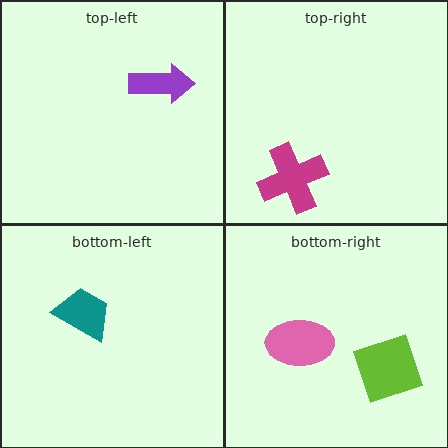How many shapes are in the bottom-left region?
1.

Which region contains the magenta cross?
The top-right region.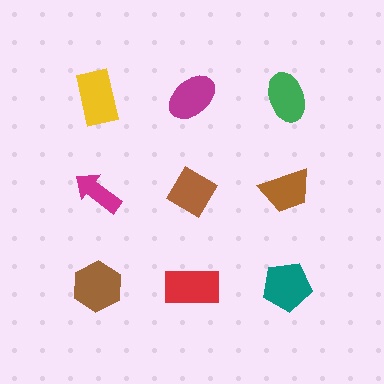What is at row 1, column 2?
A magenta ellipse.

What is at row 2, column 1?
A magenta arrow.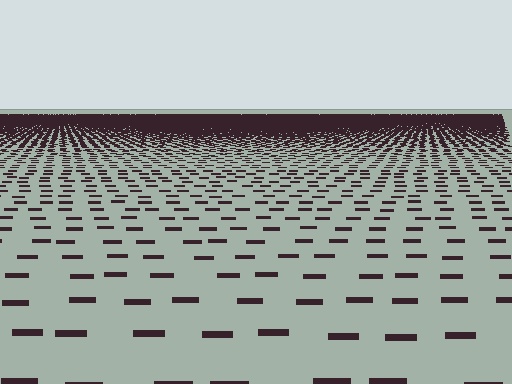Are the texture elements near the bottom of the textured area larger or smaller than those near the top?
Larger. Near the bottom, elements are closer to the viewer and appear at a bigger on-screen size.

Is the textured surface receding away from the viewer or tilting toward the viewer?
The surface is receding away from the viewer. Texture elements get smaller and denser toward the top.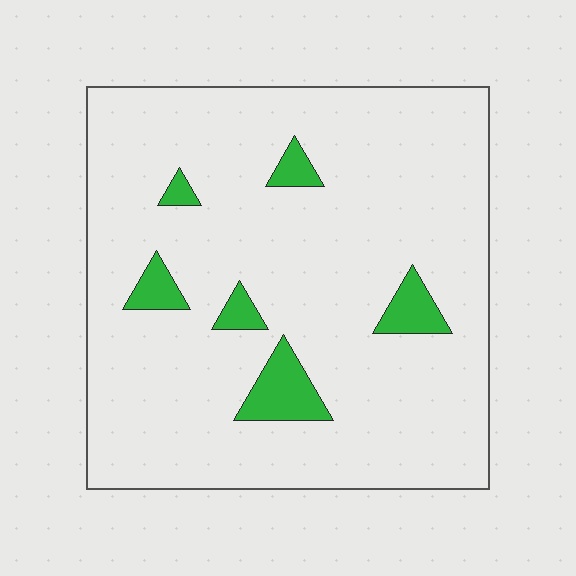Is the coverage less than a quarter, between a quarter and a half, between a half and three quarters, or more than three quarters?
Less than a quarter.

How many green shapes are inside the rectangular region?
6.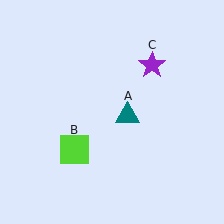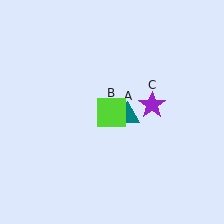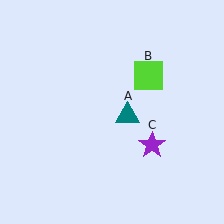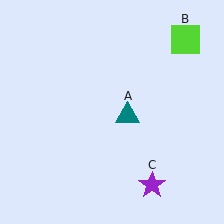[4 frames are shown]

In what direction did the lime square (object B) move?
The lime square (object B) moved up and to the right.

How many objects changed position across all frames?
2 objects changed position: lime square (object B), purple star (object C).